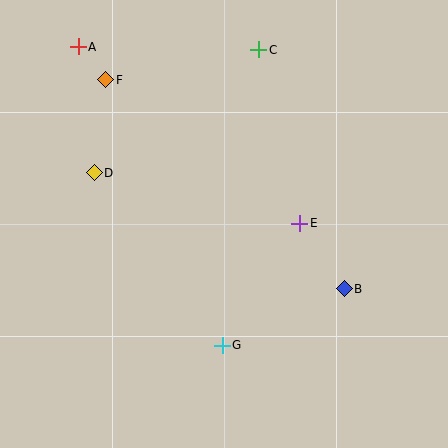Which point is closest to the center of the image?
Point E at (300, 223) is closest to the center.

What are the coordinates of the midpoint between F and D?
The midpoint between F and D is at (100, 126).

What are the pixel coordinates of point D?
Point D is at (94, 173).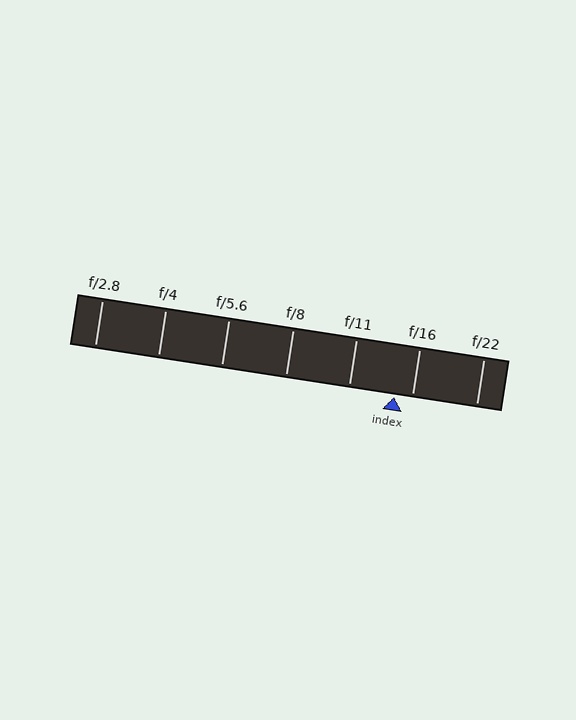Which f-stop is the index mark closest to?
The index mark is closest to f/16.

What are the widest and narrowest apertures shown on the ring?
The widest aperture shown is f/2.8 and the narrowest is f/22.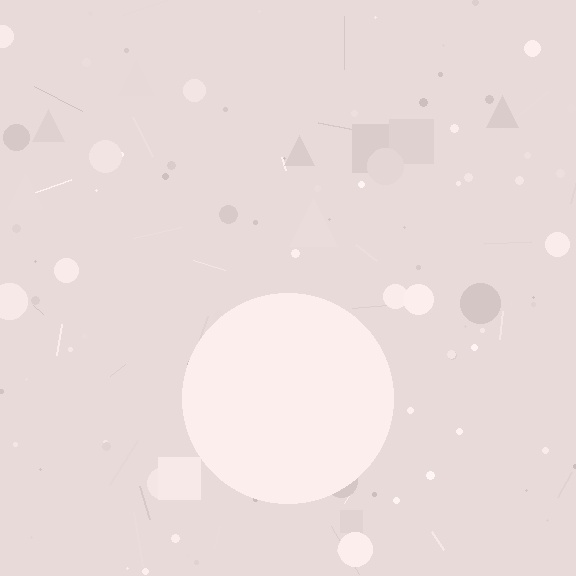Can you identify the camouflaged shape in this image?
The camouflaged shape is a circle.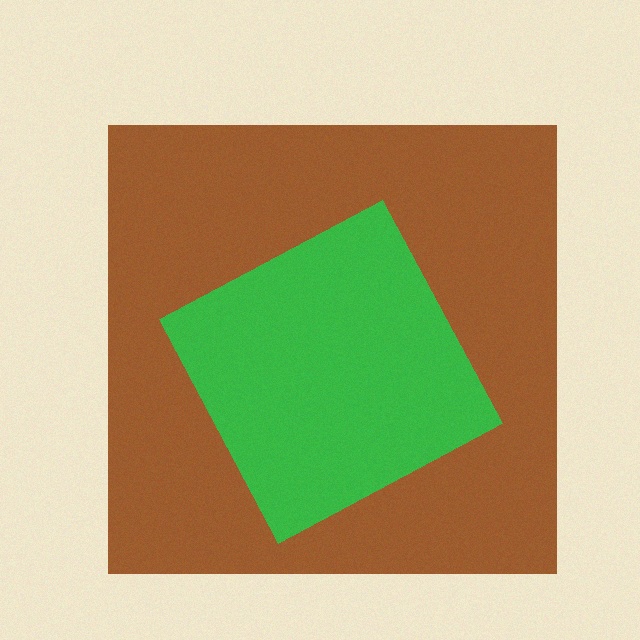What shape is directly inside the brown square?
The green diamond.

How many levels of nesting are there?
2.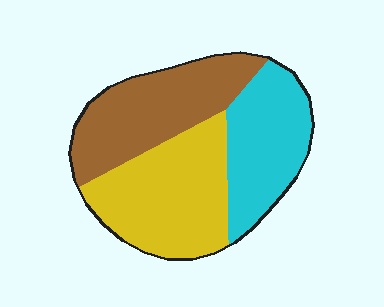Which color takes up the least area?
Cyan, at roughly 30%.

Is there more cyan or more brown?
Brown.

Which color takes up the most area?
Yellow, at roughly 40%.